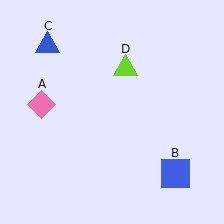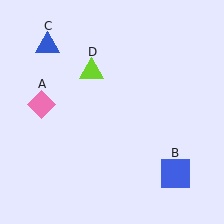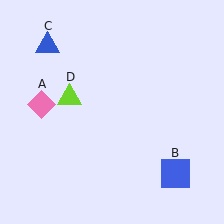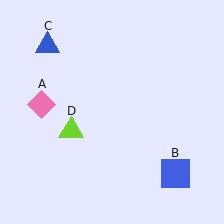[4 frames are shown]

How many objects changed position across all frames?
1 object changed position: lime triangle (object D).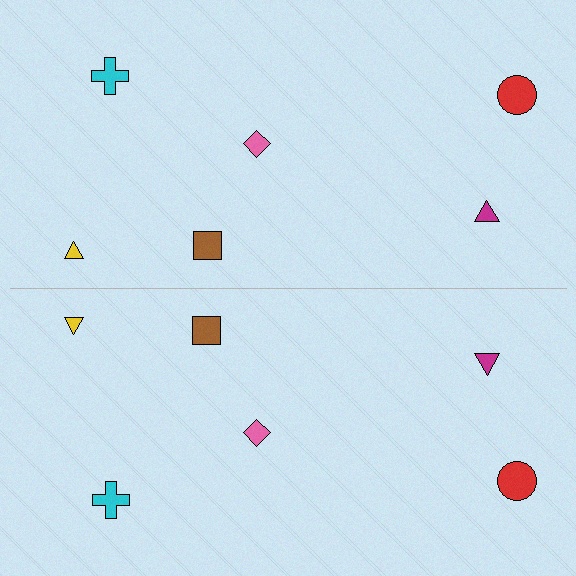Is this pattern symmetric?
Yes, this pattern has bilateral (reflection) symmetry.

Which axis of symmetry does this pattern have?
The pattern has a horizontal axis of symmetry running through the center of the image.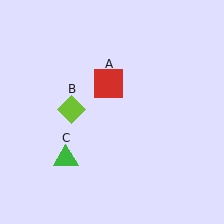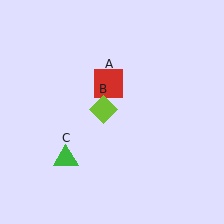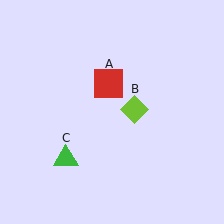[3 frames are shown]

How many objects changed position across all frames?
1 object changed position: lime diamond (object B).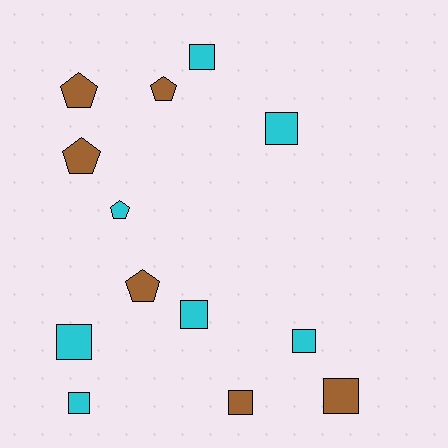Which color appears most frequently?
Cyan, with 7 objects.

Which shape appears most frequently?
Square, with 8 objects.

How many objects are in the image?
There are 13 objects.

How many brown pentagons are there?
There are 4 brown pentagons.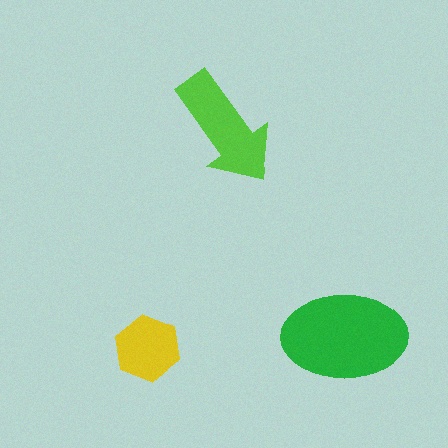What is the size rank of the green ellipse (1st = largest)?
1st.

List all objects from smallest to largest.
The yellow hexagon, the lime arrow, the green ellipse.